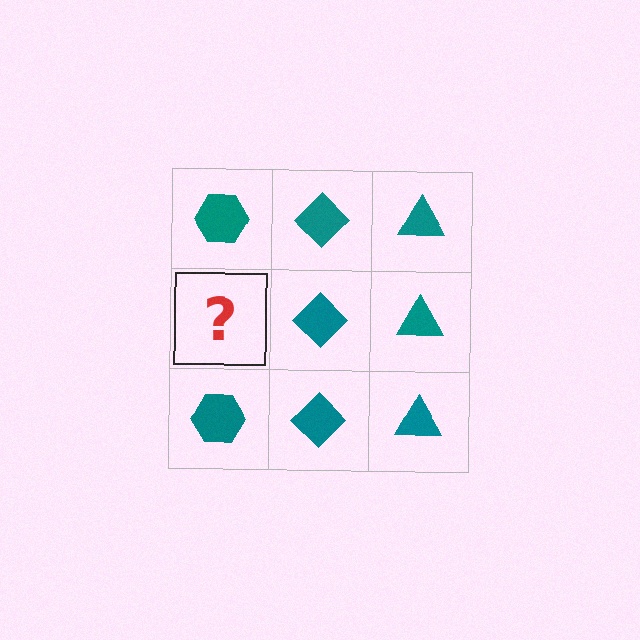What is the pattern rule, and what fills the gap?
The rule is that each column has a consistent shape. The gap should be filled with a teal hexagon.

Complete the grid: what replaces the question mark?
The question mark should be replaced with a teal hexagon.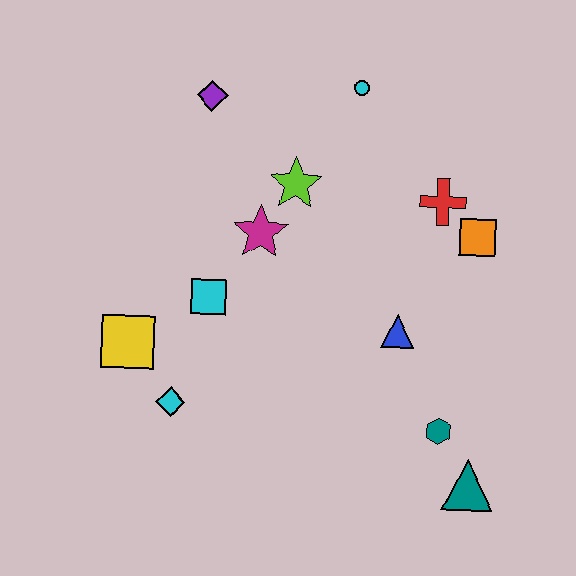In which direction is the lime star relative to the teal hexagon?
The lime star is above the teal hexagon.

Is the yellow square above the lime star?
No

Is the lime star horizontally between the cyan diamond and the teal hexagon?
Yes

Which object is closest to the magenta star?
The lime star is closest to the magenta star.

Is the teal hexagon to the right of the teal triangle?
No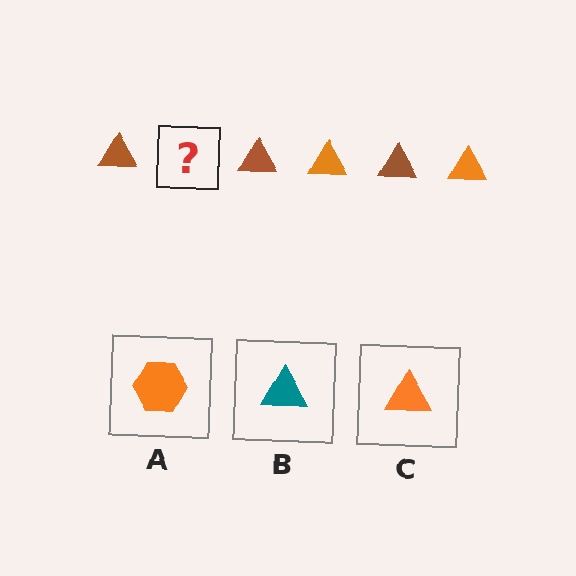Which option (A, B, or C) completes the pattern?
C.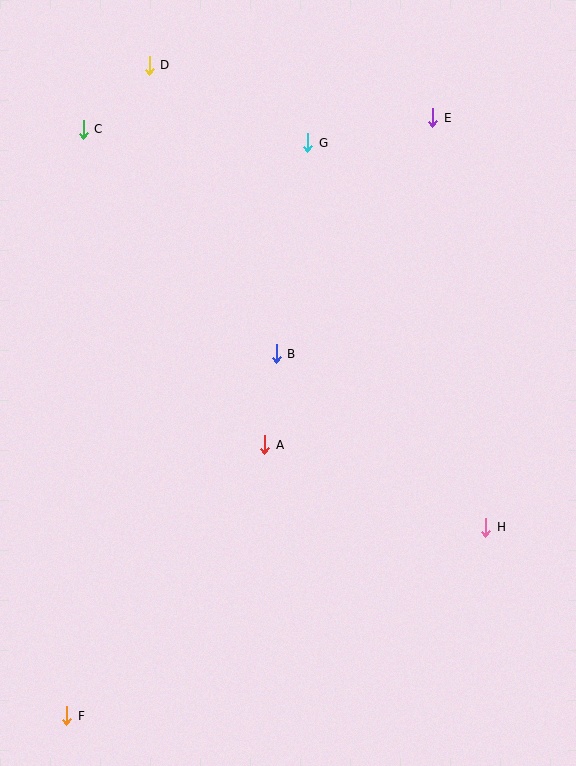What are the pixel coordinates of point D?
Point D is at (149, 65).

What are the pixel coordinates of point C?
Point C is at (83, 129).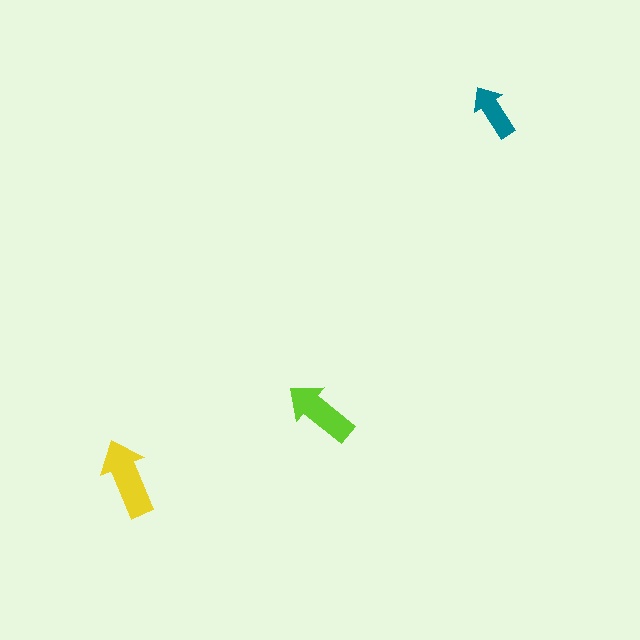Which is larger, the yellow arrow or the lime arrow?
The yellow one.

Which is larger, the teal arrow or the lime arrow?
The lime one.